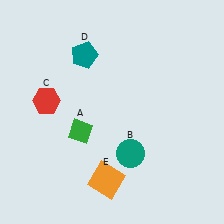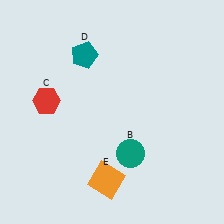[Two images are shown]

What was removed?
The green diamond (A) was removed in Image 2.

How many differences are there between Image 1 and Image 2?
There is 1 difference between the two images.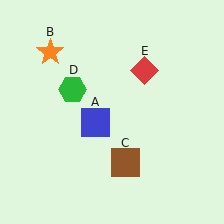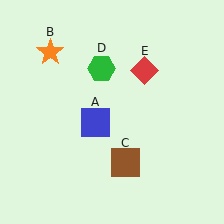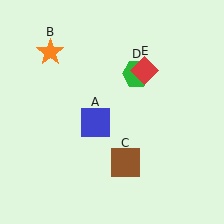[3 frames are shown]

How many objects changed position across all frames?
1 object changed position: green hexagon (object D).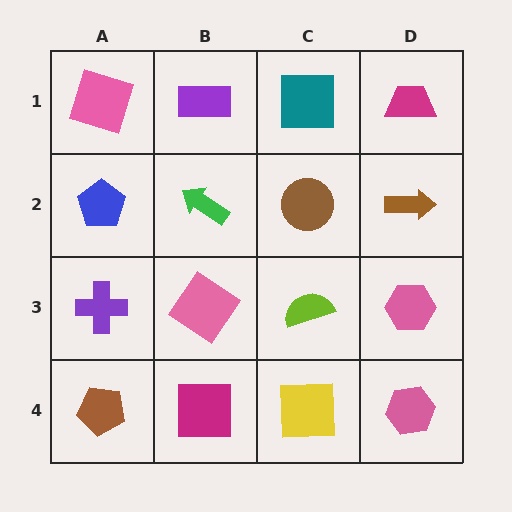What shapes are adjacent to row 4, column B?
A pink diamond (row 3, column B), a brown pentagon (row 4, column A), a yellow square (row 4, column C).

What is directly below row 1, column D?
A brown arrow.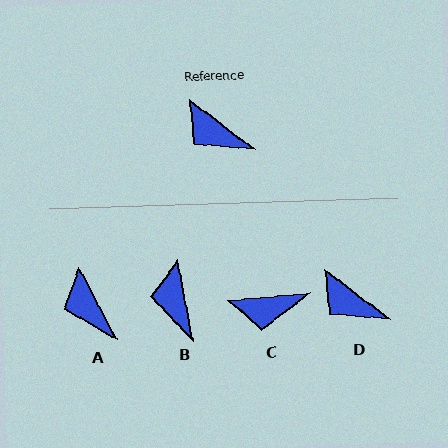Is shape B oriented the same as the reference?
No, it is off by about 42 degrees.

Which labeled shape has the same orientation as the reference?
D.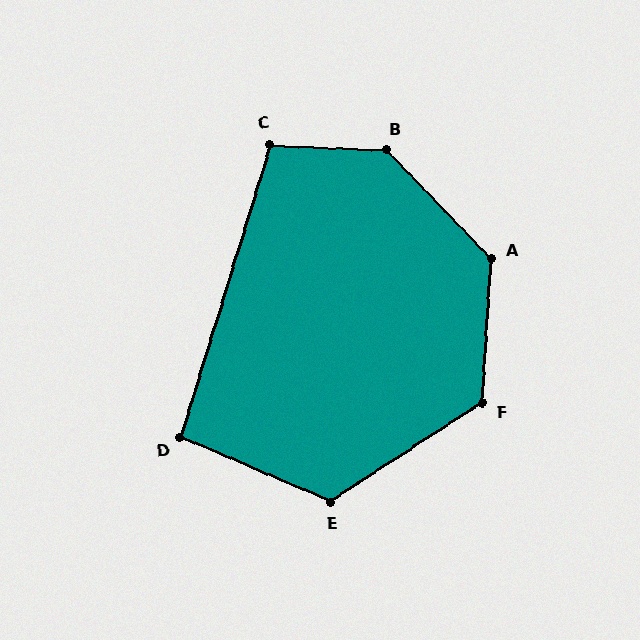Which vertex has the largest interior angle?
B, at approximately 137 degrees.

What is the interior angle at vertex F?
Approximately 127 degrees (obtuse).